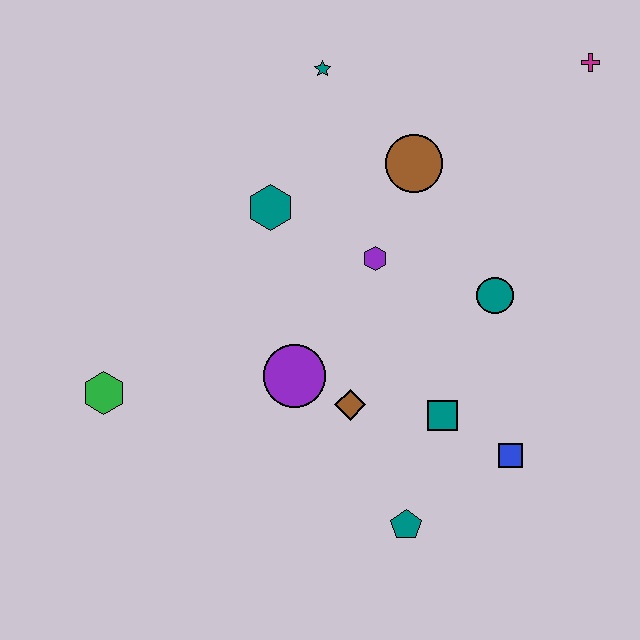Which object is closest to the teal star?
The brown circle is closest to the teal star.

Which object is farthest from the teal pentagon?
The magenta cross is farthest from the teal pentagon.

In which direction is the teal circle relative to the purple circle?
The teal circle is to the right of the purple circle.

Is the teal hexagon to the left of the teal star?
Yes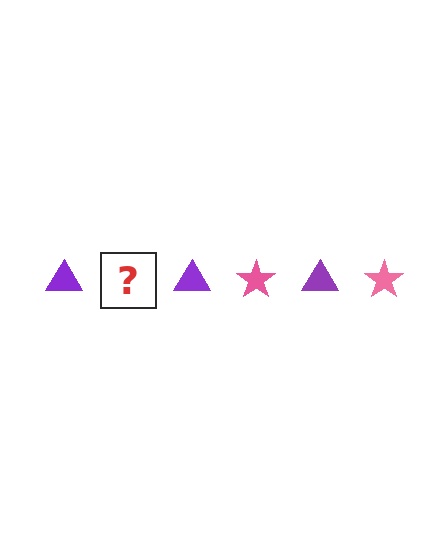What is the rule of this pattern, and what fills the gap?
The rule is that the pattern alternates between purple triangle and pink star. The gap should be filled with a pink star.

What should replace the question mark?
The question mark should be replaced with a pink star.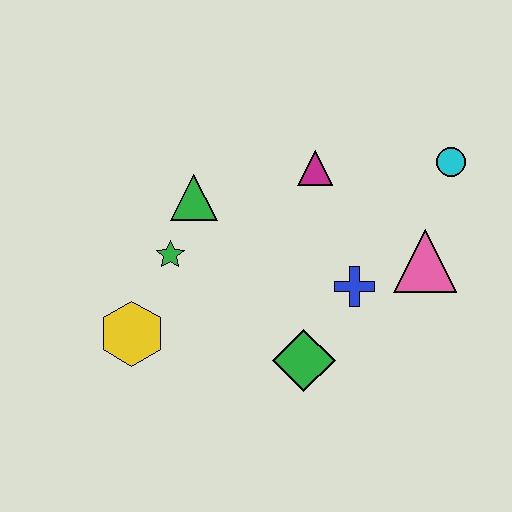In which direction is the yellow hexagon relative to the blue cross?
The yellow hexagon is to the left of the blue cross.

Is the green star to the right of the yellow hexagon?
Yes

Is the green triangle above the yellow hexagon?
Yes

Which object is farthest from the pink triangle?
The yellow hexagon is farthest from the pink triangle.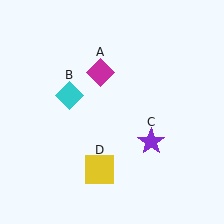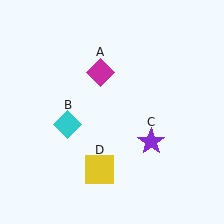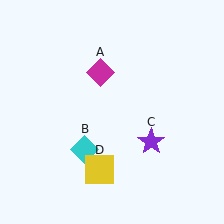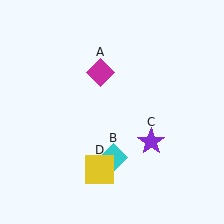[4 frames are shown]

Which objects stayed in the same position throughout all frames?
Magenta diamond (object A) and purple star (object C) and yellow square (object D) remained stationary.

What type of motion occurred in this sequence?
The cyan diamond (object B) rotated counterclockwise around the center of the scene.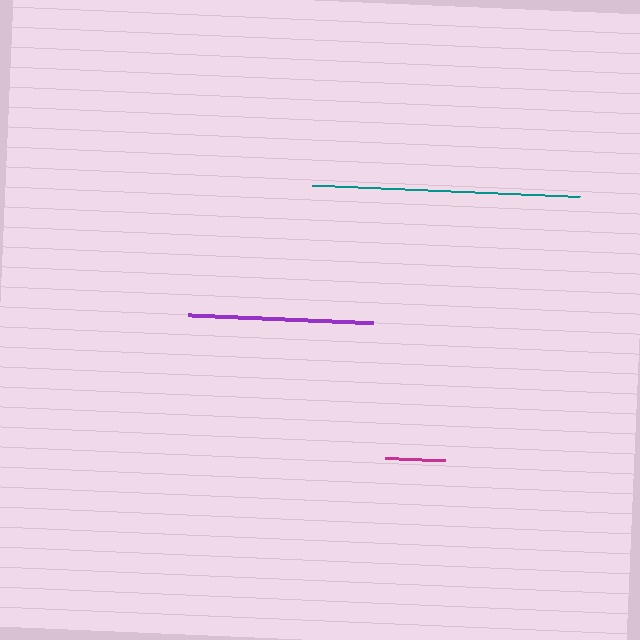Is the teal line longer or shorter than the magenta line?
The teal line is longer than the magenta line.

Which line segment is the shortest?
The magenta line is the shortest at approximately 60 pixels.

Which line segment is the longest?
The teal line is the longest at approximately 268 pixels.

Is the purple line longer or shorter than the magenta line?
The purple line is longer than the magenta line.